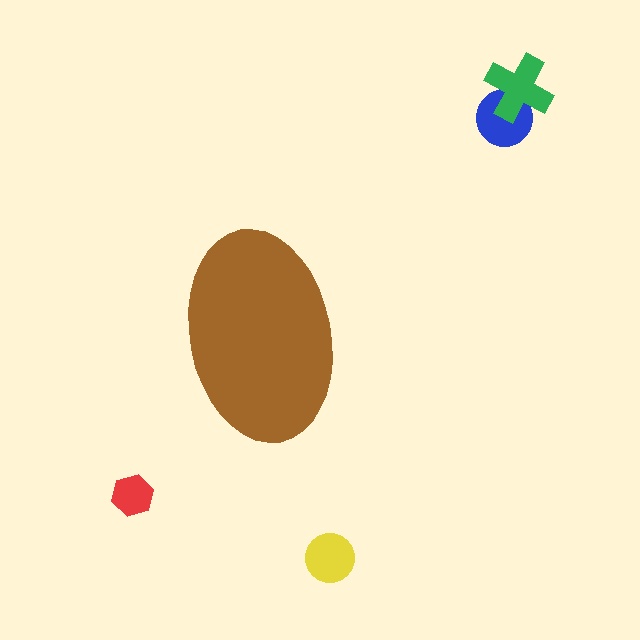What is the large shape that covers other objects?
A brown ellipse.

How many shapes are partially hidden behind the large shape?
0 shapes are partially hidden.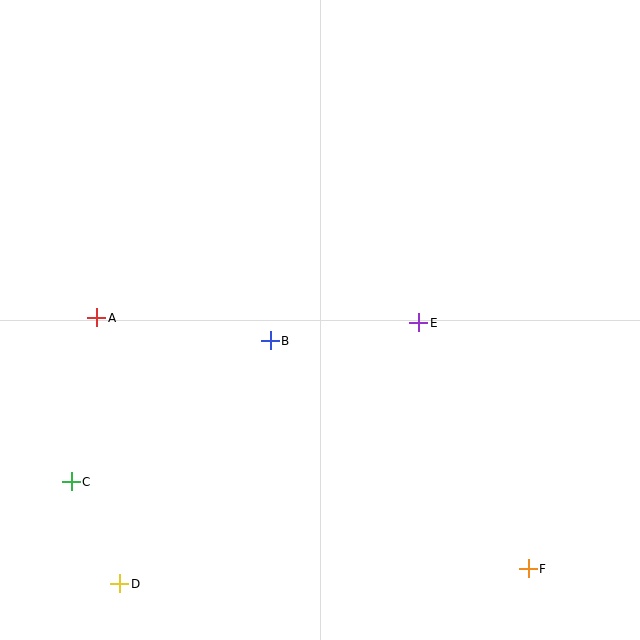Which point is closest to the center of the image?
Point B at (270, 341) is closest to the center.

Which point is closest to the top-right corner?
Point E is closest to the top-right corner.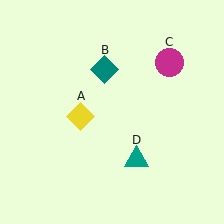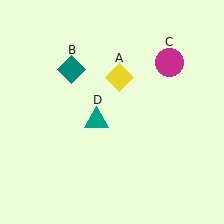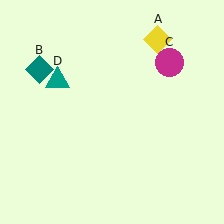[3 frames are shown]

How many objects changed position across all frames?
3 objects changed position: yellow diamond (object A), teal diamond (object B), teal triangle (object D).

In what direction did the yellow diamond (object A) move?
The yellow diamond (object A) moved up and to the right.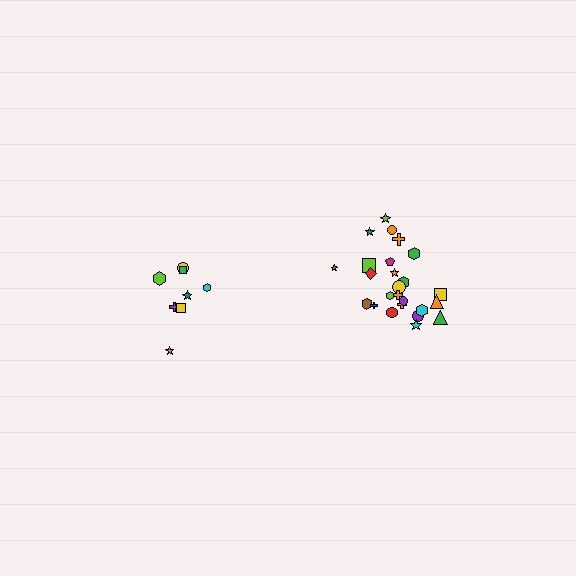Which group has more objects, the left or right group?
The right group.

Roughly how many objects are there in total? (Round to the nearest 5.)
Roughly 35 objects in total.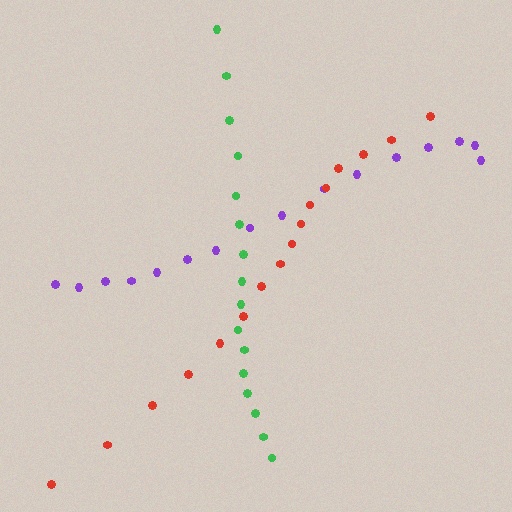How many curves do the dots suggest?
There are 3 distinct paths.